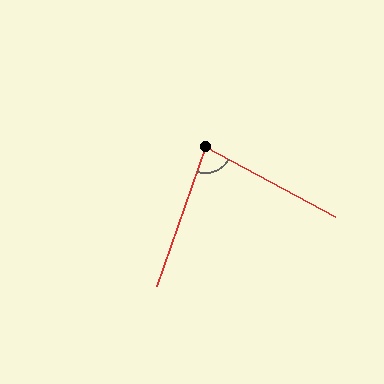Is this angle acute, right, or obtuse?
It is acute.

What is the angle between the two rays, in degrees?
Approximately 81 degrees.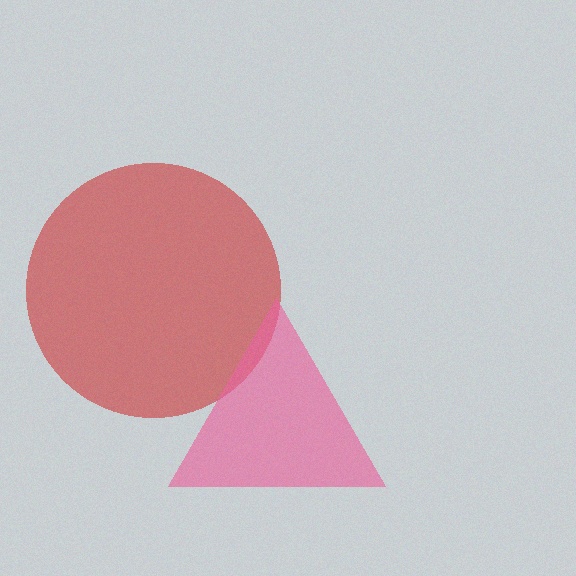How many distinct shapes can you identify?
There are 2 distinct shapes: a red circle, a pink triangle.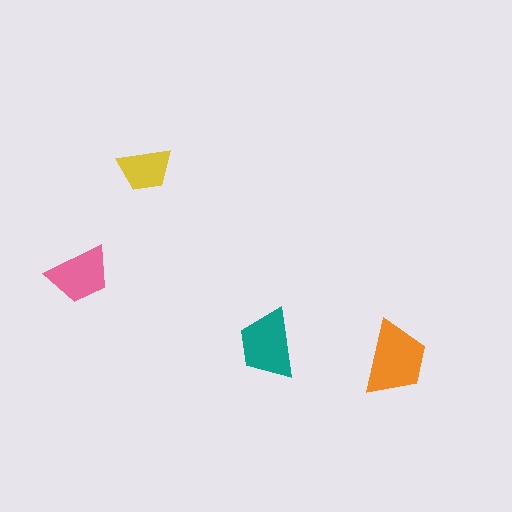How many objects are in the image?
There are 4 objects in the image.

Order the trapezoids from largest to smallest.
the orange one, the teal one, the pink one, the yellow one.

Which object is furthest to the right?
The orange trapezoid is rightmost.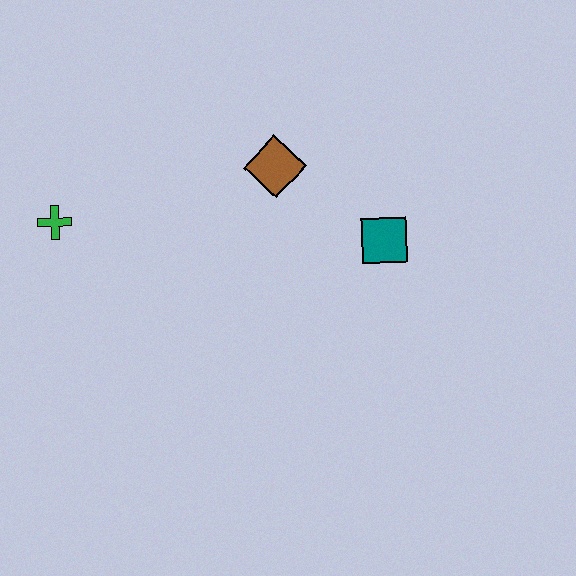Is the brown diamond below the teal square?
No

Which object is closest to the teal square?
The brown diamond is closest to the teal square.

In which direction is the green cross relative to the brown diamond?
The green cross is to the left of the brown diamond.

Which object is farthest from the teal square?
The green cross is farthest from the teal square.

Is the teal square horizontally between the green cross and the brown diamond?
No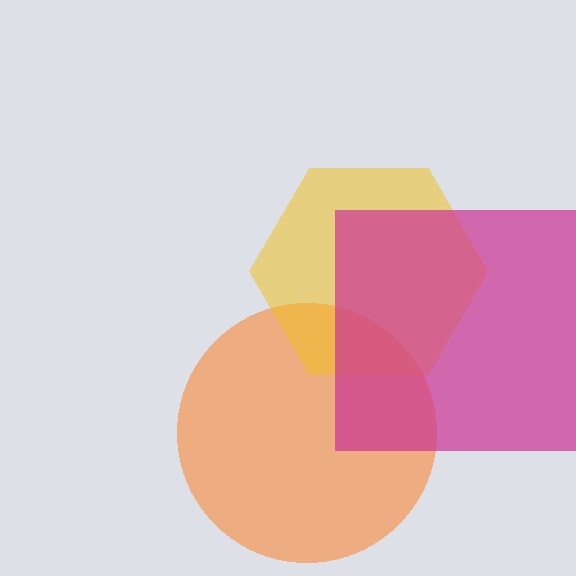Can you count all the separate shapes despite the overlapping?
Yes, there are 3 separate shapes.